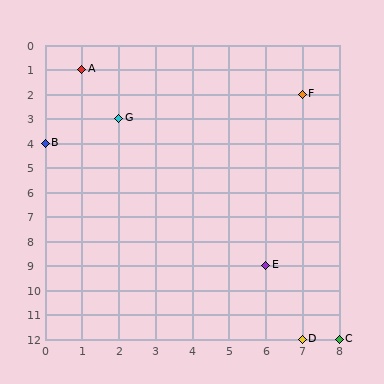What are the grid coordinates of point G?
Point G is at grid coordinates (2, 3).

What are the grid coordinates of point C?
Point C is at grid coordinates (8, 12).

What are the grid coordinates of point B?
Point B is at grid coordinates (0, 4).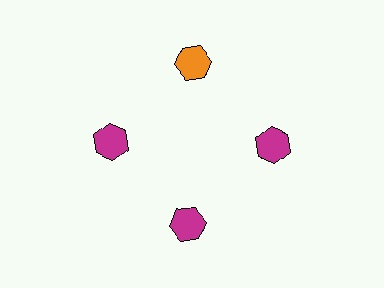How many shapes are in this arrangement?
There are 4 shapes arranged in a ring pattern.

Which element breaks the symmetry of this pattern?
The orange hexagon at roughly the 12 o'clock position breaks the symmetry. All other shapes are magenta hexagons.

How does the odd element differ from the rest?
It has a different color: orange instead of magenta.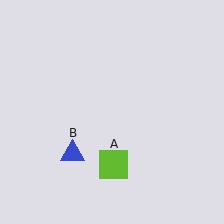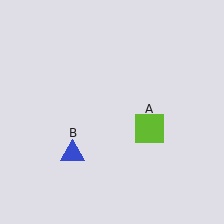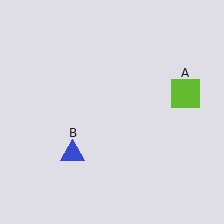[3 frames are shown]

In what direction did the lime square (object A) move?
The lime square (object A) moved up and to the right.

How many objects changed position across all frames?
1 object changed position: lime square (object A).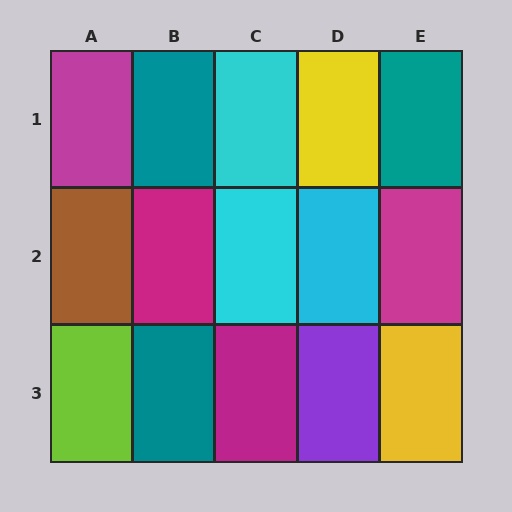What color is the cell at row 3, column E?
Yellow.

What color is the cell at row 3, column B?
Teal.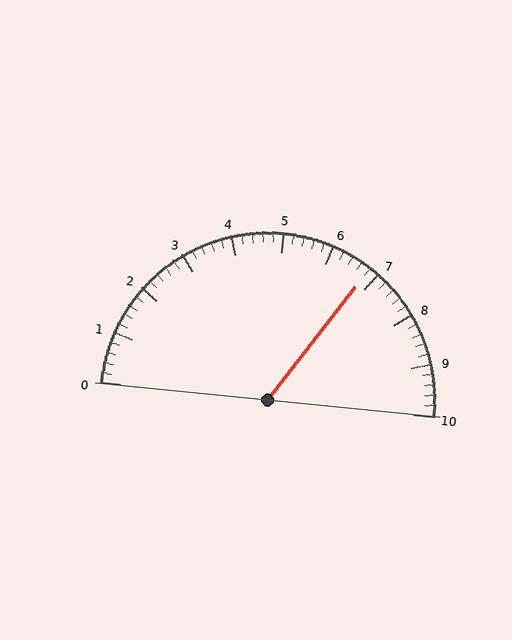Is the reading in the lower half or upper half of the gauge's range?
The reading is in the upper half of the range (0 to 10).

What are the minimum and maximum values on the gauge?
The gauge ranges from 0 to 10.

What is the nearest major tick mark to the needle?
The nearest major tick mark is 7.